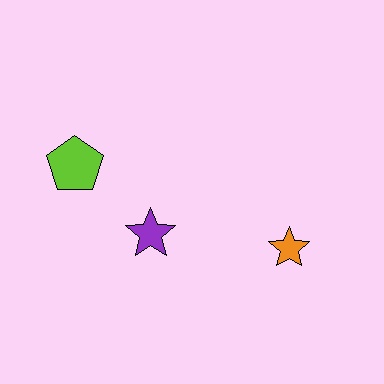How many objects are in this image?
There are 3 objects.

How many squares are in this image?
There are no squares.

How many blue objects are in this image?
There are no blue objects.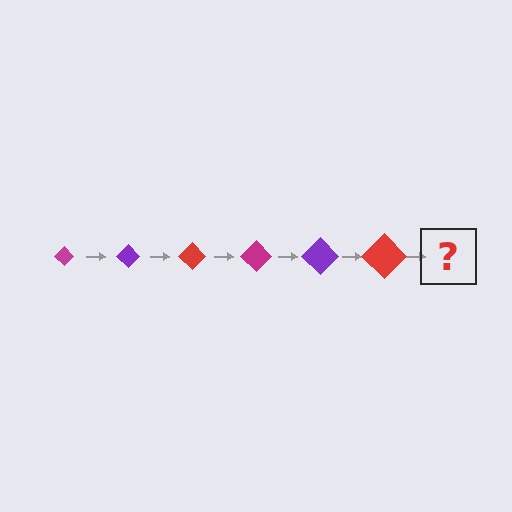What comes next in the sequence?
The next element should be a magenta diamond, larger than the previous one.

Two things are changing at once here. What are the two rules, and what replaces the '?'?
The two rules are that the diamond grows larger each step and the color cycles through magenta, purple, and red. The '?' should be a magenta diamond, larger than the previous one.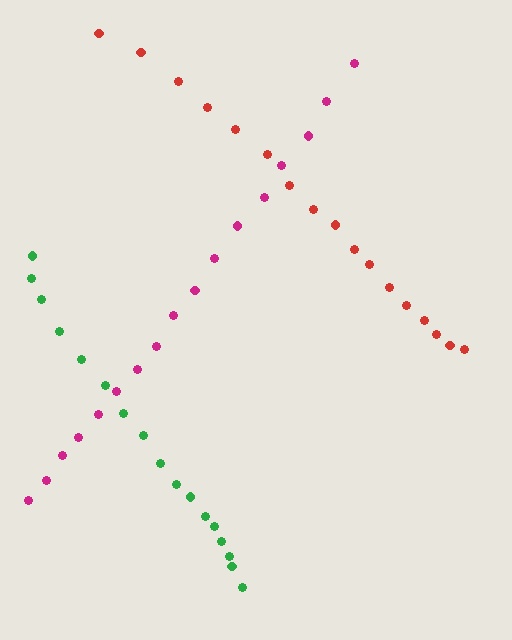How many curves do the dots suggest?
There are 3 distinct paths.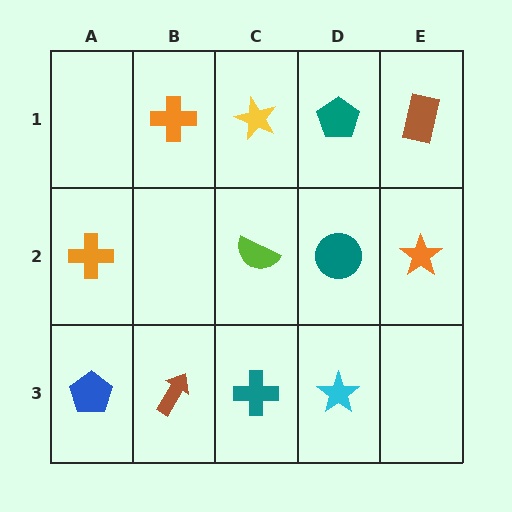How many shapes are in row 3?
4 shapes.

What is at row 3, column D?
A cyan star.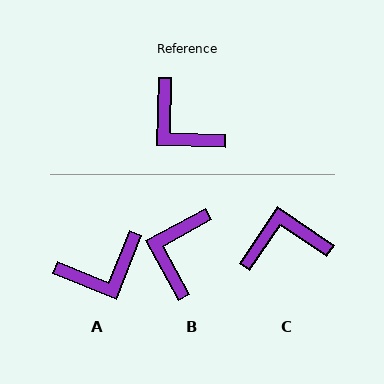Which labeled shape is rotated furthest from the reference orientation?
C, about 122 degrees away.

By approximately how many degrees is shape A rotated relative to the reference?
Approximately 70 degrees counter-clockwise.